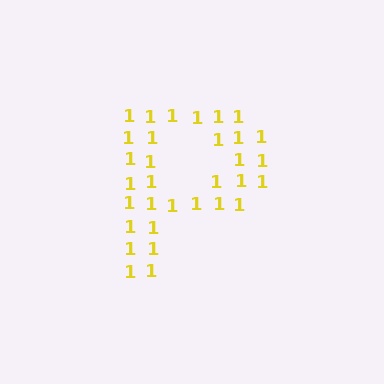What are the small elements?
The small elements are digit 1's.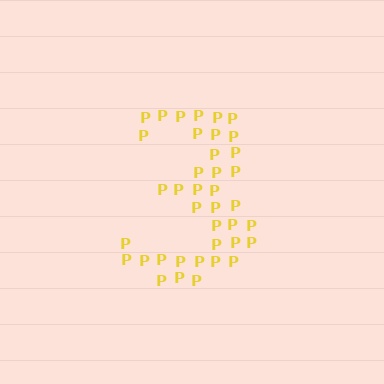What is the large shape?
The large shape is the digit 3.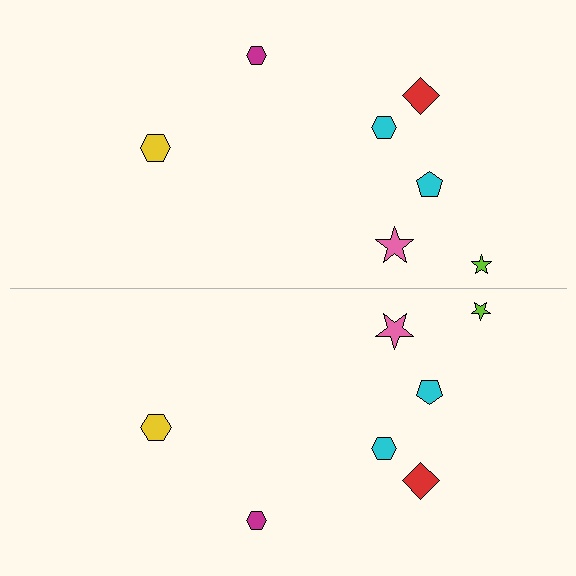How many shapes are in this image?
There are 14 shapes in this image.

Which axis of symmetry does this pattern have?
The pattern has a horizontal axis of symmetry running through the center of the image.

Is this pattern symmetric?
Yes, this pattern has bilateral (reflection) symmetry.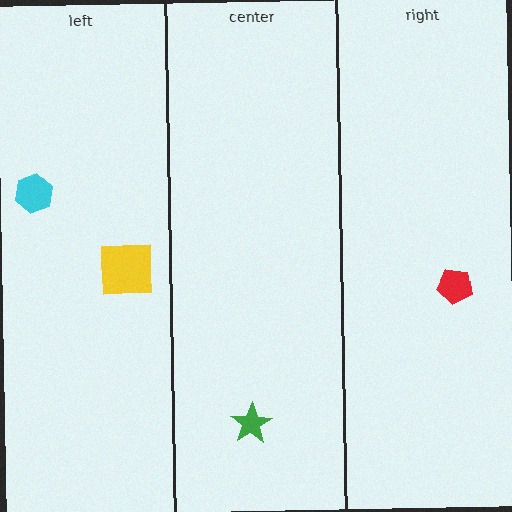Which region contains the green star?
The center region.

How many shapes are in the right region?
1.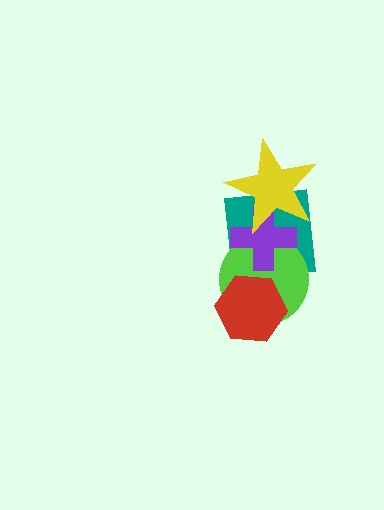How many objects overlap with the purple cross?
3 objects overlap with the purple cross.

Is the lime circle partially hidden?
Yes, it is partially covered by another shape.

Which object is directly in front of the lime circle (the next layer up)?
The red hexagon is directly in front of the lime circle.